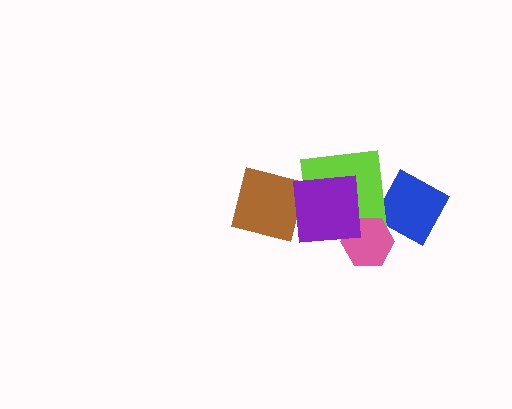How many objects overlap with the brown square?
1 object overlaps with the brown square.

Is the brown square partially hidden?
Yes, it is partially covered by another shape.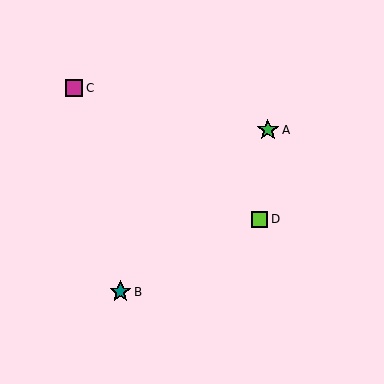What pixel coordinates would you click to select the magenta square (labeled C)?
Click at (74, 88) to select the magenta square C.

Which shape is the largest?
The teal star (labeled B) is the largest.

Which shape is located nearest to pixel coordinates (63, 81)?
The magenta square (labeled C) at (74, 88) is nearest to that location.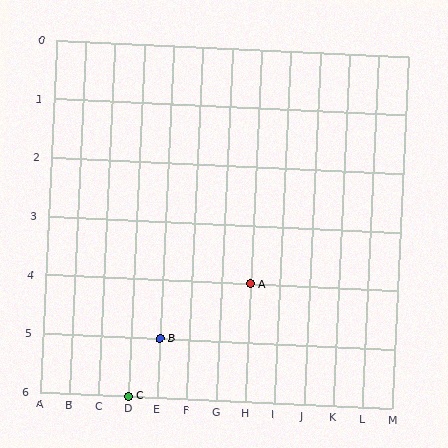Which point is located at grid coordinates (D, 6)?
Point C is at (D, 6).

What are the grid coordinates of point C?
Point C is at grid coordinates (D, 6).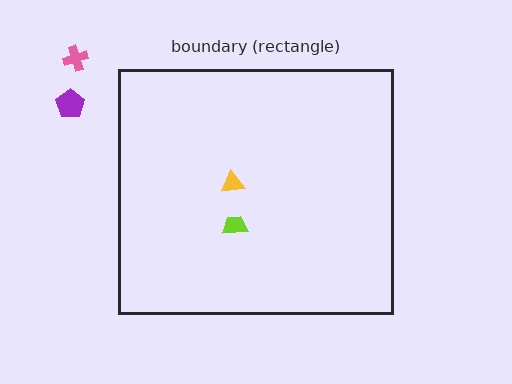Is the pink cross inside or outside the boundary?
Outside.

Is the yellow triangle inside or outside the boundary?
Inside.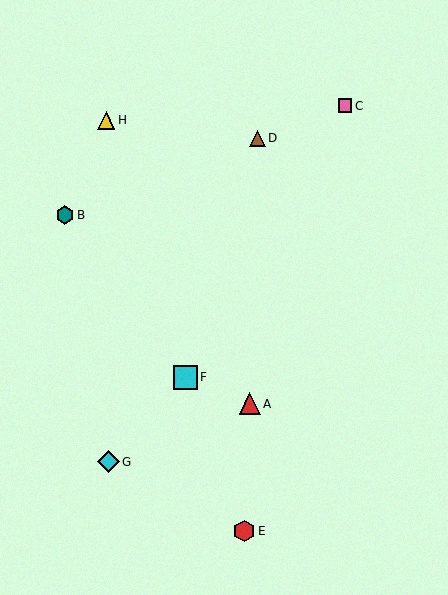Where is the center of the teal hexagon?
The center of the teal hexagon is at (65, 215).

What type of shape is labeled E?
Shape E is a red hexagon.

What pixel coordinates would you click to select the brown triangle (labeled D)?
Click at (257, 138) to select the brown triangle D.